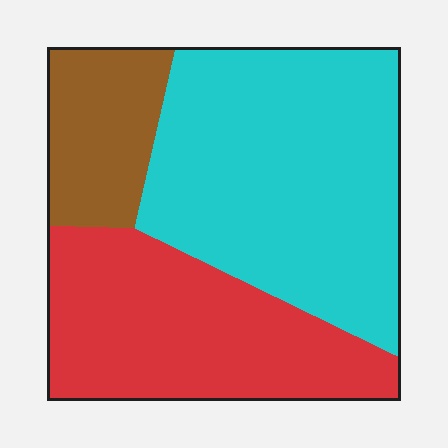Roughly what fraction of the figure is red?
Red covers roughly 35% of the figure.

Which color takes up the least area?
Brown, at roughly 15%.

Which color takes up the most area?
Cyan, at roughly 50%.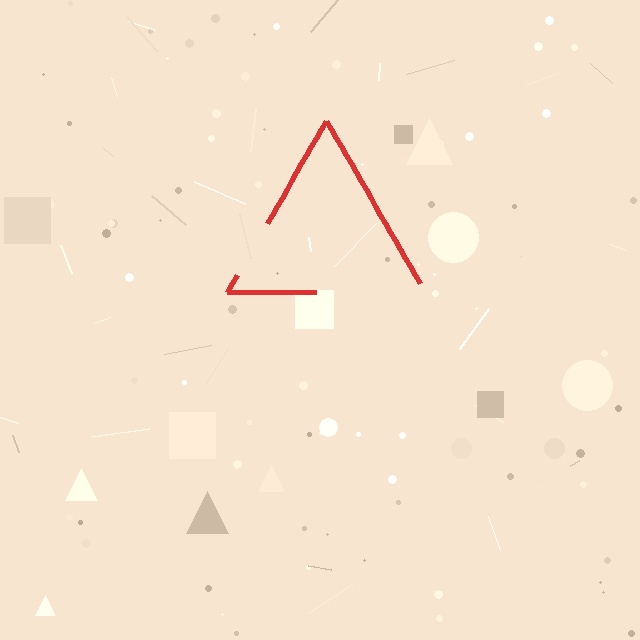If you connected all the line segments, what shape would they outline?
They would outline a triangle.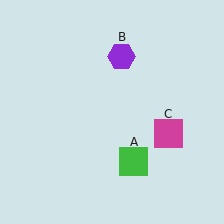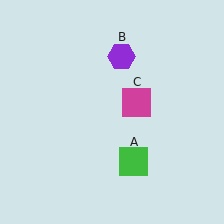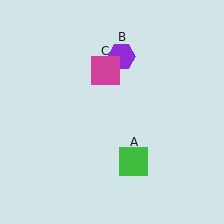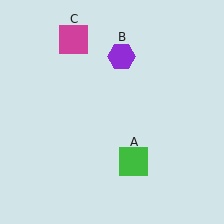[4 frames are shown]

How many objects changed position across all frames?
1 object changed position: magenta square (object C).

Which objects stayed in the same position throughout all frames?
Green square (object A) and purple hexagon (object B) remained stationary.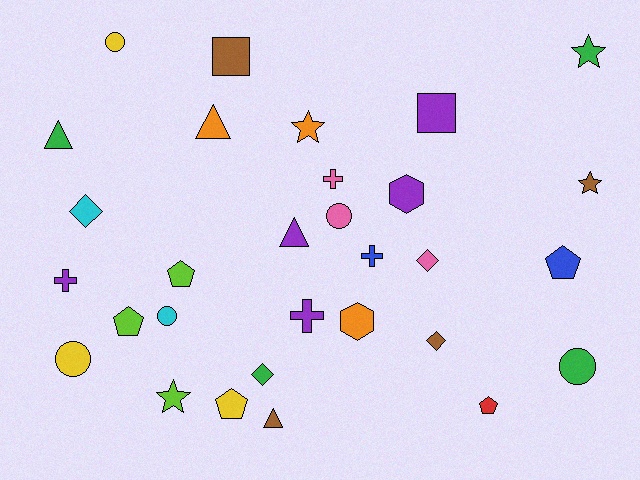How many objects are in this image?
There are 30 objects.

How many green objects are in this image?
There are 4 green objects.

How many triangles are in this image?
There are 4 triangles.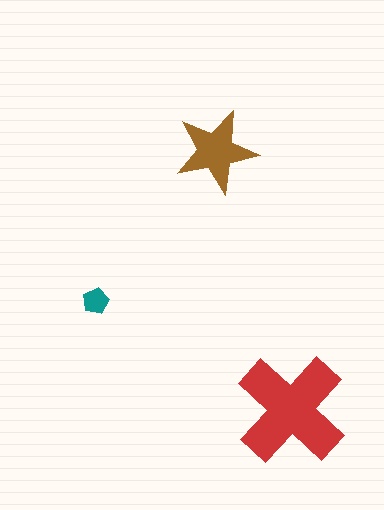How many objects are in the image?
There are 3 objects in the image.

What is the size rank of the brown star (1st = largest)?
2nd.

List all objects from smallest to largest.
The teal pentagon, the brown star, the red cross.